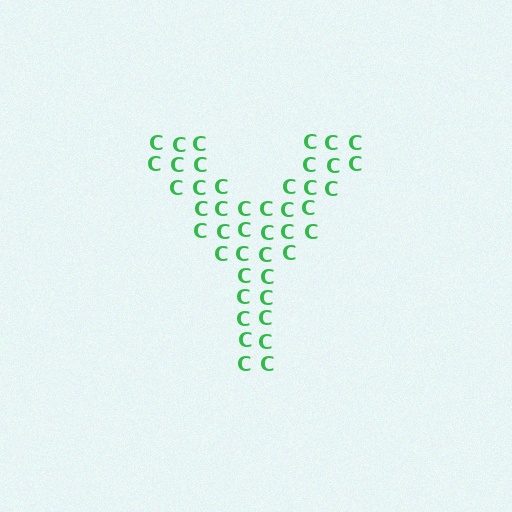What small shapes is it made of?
It is made of small letter C's.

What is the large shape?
The large shape is the letter Y.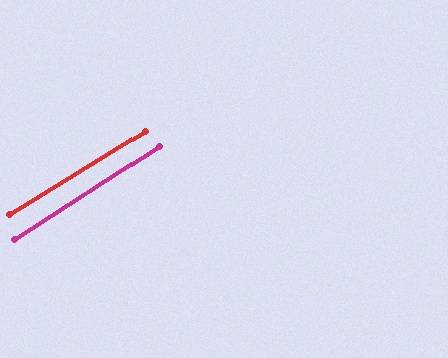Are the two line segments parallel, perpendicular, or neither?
Parallel — their directions differ by only 1.7°.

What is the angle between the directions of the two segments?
Approximately 2 degrees.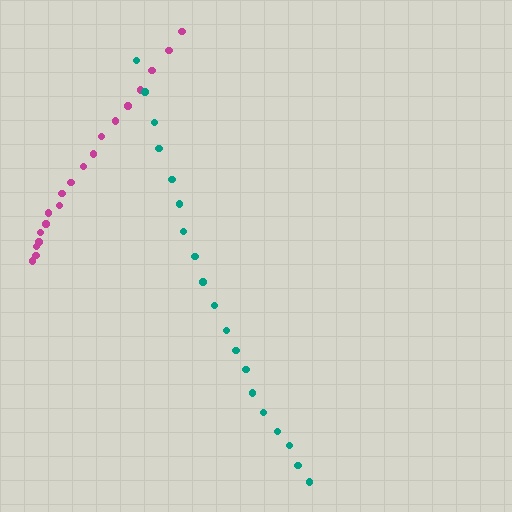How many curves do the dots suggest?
There are 2 distinct paths.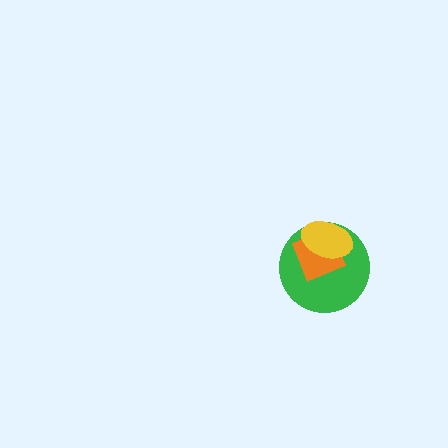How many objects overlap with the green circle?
2 objects overlap with the green circle.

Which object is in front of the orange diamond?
The yellow ellipse is in front of the orange diamond.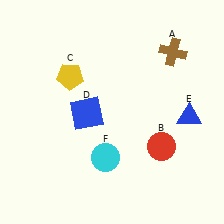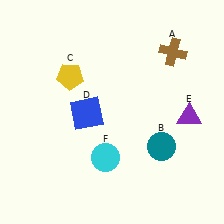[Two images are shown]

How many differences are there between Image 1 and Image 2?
There are 2 differences between the two images.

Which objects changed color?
B changed from red to teal. E changed from blue to purple.